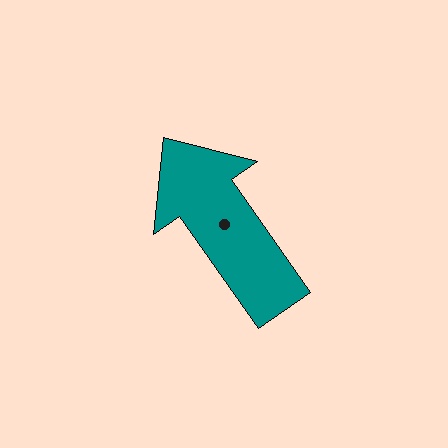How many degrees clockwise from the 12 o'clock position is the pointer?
Approximately 325 degrees.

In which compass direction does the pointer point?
Northwest.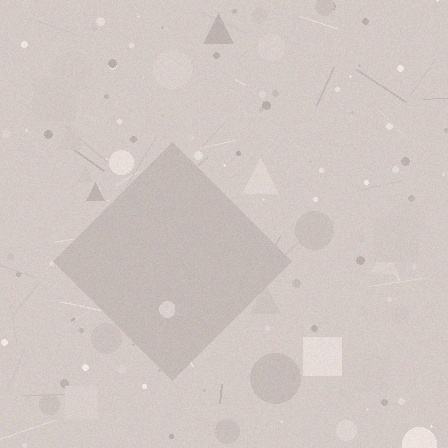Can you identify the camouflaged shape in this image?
The camouflaged shape is a diamond.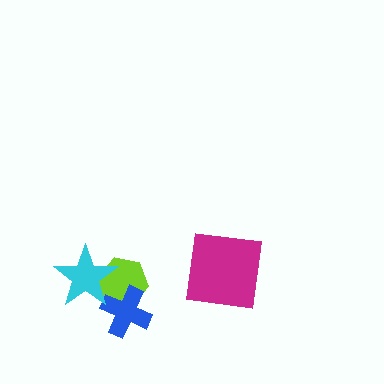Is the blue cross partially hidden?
Yes, it is partially covered by another shape.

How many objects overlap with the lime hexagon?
2 objects overlap with the lime hexagon.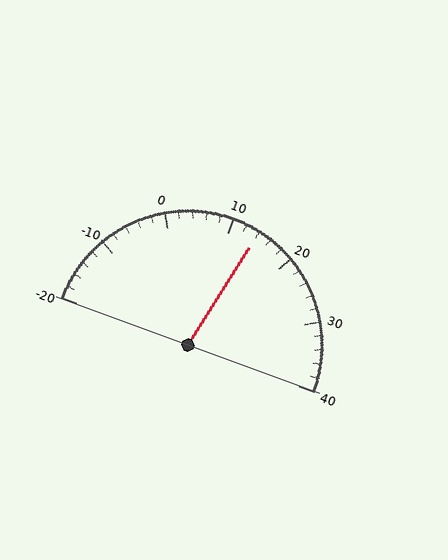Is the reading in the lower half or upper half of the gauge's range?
The reading is in the upper half of the range (-20 to 40).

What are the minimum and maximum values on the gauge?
The gauge ranges from -20 to 40.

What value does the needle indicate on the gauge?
The needle indicates approximately 14.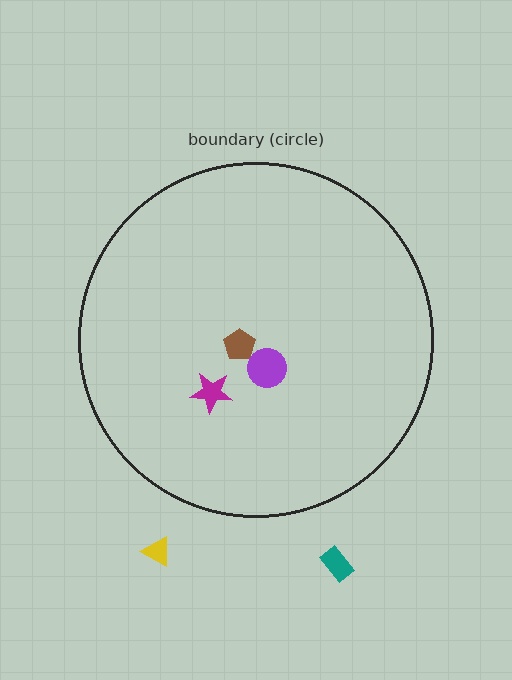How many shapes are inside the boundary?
3 inside, 2 outside.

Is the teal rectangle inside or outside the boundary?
Outside.